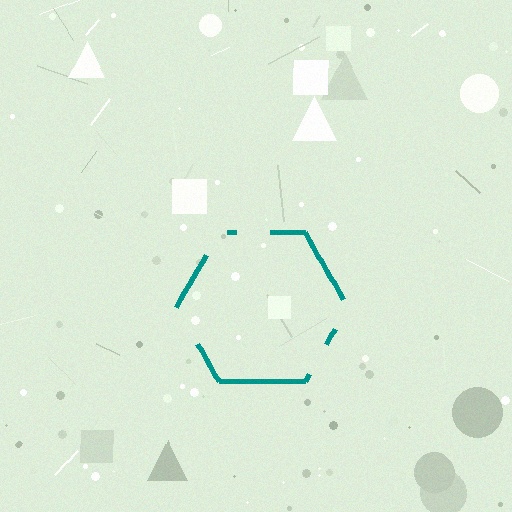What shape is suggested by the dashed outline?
The dashed outline suggests a hexagon.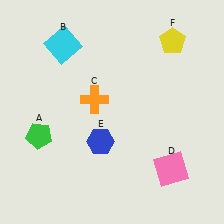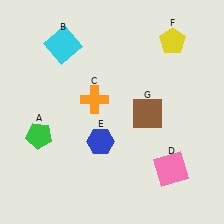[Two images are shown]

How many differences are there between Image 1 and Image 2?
There is 1 difference between the two images.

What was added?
A brown square (G) was added in Image 2.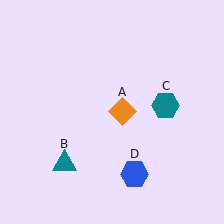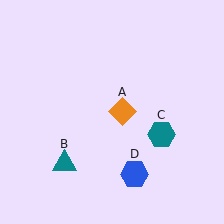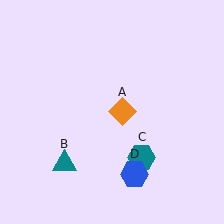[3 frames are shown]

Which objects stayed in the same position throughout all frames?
Orange diamond (object A) and teal triangle (object B) and blue hexagon (object D) remained stationary.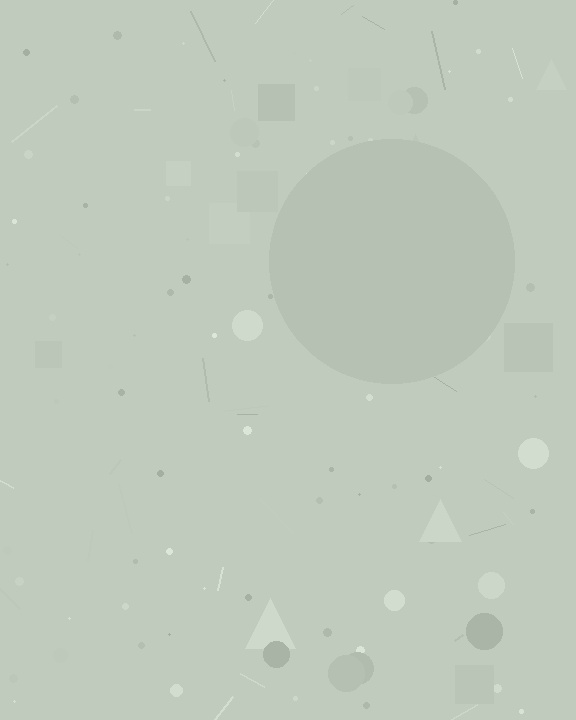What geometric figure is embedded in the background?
A circle is embedded in the background.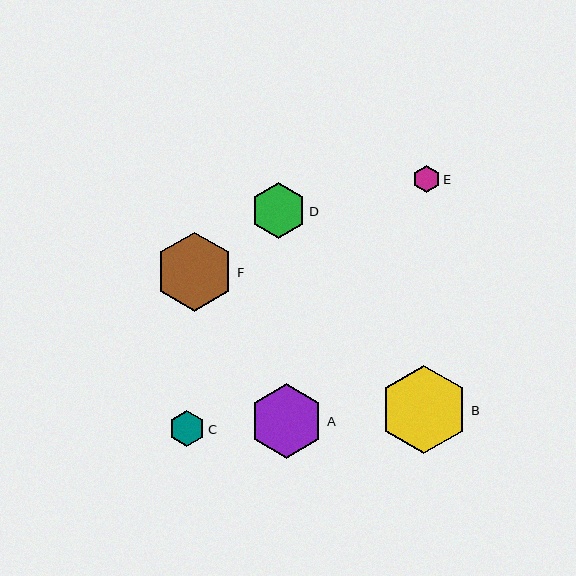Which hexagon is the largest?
Hexagon B is the largest with a size of approximately 88 pixels.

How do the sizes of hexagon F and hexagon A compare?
Hexagon F and hexagon A are approximately the same size.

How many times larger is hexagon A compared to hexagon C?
Hexagon A is approximately 2.1 times the size of hexagon C.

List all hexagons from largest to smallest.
From largest to smallest: B, F, A, D, C, E.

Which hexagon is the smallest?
Hexagon E is the smallest with a size of approximately 27 pixels.